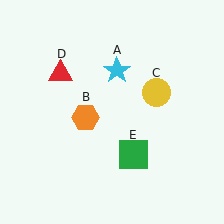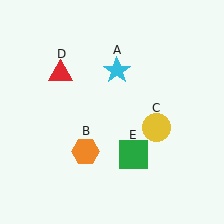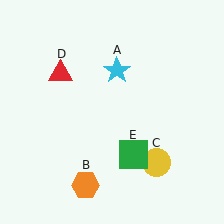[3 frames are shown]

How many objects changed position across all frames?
2 objects changed position: orange hexagon (object B), yellow circle (object C).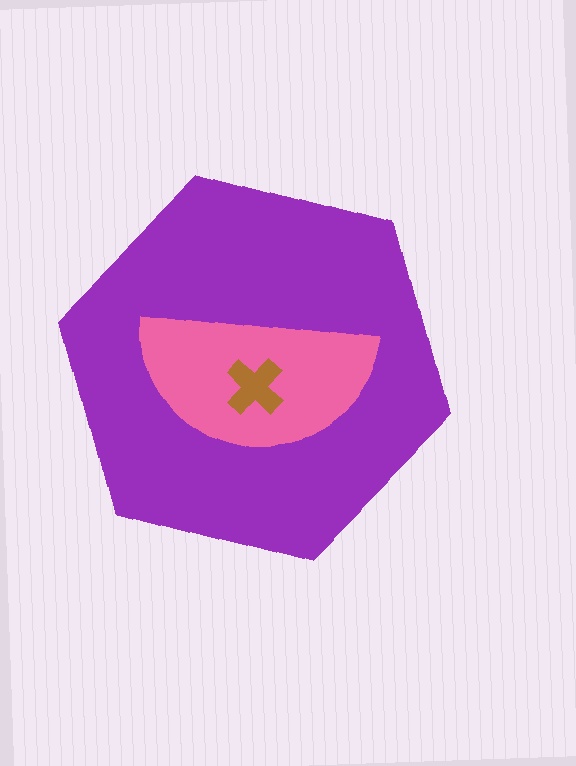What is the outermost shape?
The purple hexagon.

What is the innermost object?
The brown cross.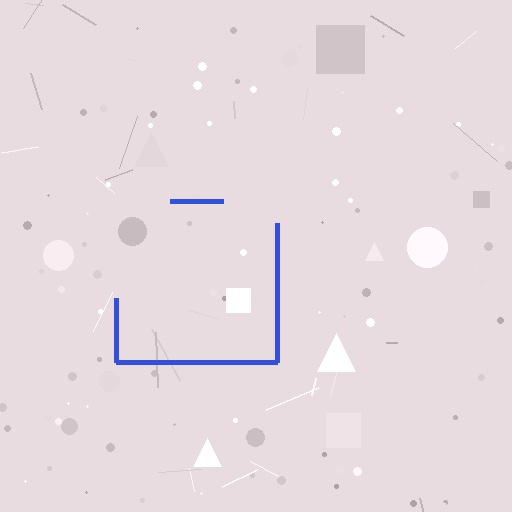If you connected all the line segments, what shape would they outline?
They would outline a square.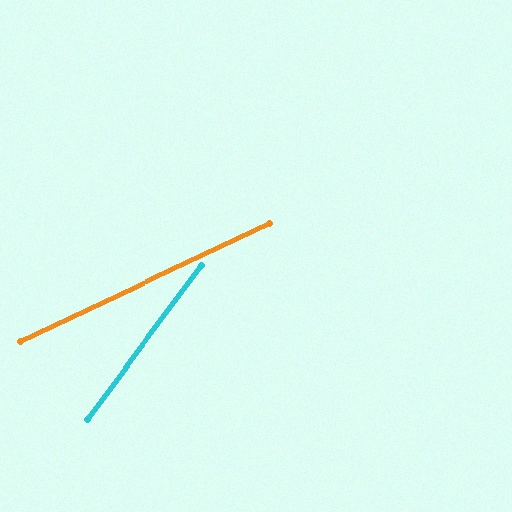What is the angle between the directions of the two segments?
Approximately 28 degrees.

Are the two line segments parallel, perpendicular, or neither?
Neither parallel nor perpendicular — they differ by about 28°.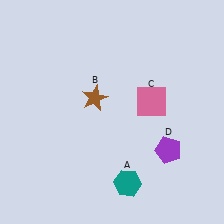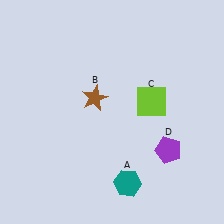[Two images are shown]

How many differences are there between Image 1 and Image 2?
There is 1 difference between the two images.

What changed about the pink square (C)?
In Image 1, C is pink. In Image 2, it changed to lime.